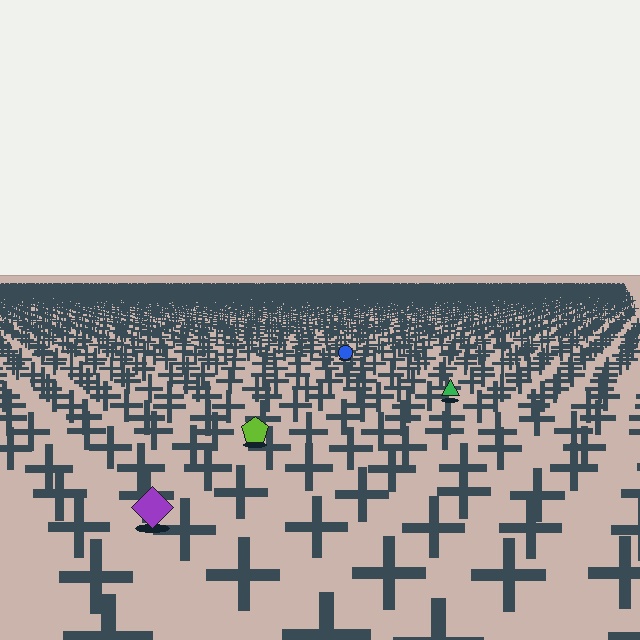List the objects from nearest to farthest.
From nearest to farthest: the purple diamond, the lime pentagon, the green triangle, the blue circle.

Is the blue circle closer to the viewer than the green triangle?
No. The green triangle is closer — you can tell from the texture gradient: the ground texture is coarser near it.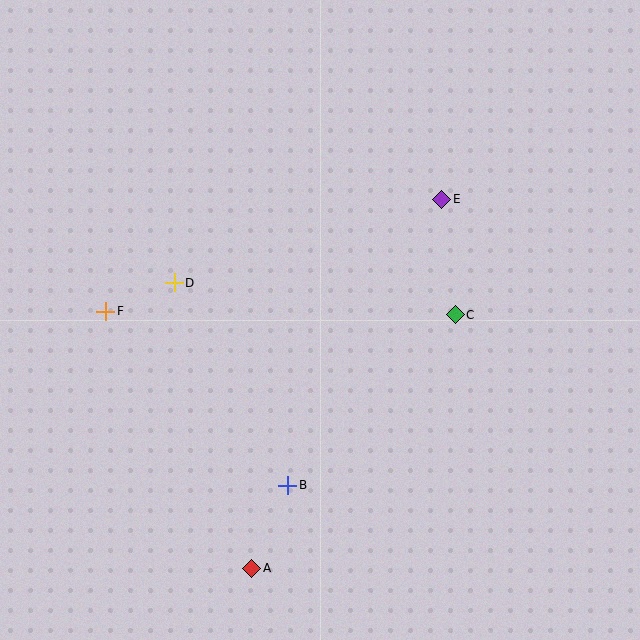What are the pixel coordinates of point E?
Point E is at (442, 199).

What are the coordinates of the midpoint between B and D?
The midpoint between B and D is at (231, 384).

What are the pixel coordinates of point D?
Point D is at (174, 283).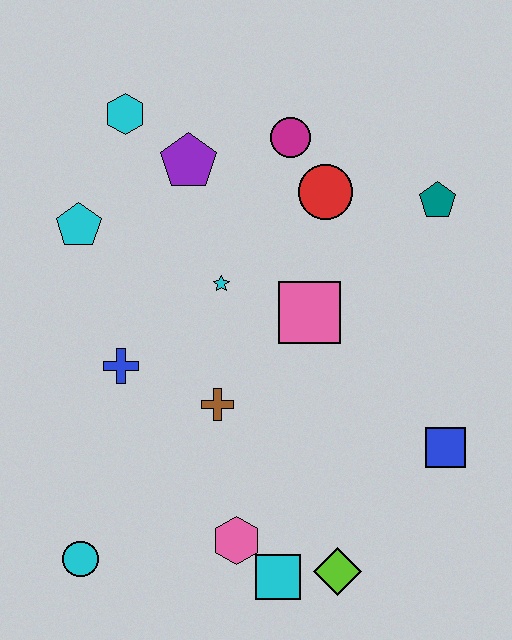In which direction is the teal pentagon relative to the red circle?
The teal pentagon is to the right of the red circle.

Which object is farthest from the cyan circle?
The teal pentagon is farthest from the cyan circle.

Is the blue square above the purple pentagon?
No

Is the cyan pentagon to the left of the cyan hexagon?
Yes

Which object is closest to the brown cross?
The blue cross is closest to the brown cross.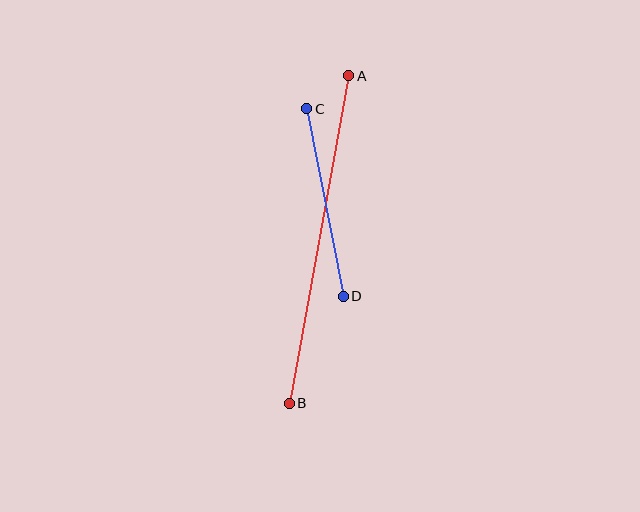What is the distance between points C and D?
The distance is approximately 191 pixels.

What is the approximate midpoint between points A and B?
The midpoint is at approximately (319, 239) pixels.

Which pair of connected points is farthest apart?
Points A and B are farthest apart.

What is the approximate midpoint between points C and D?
The midpoint is at approximately (325, 202) pixels.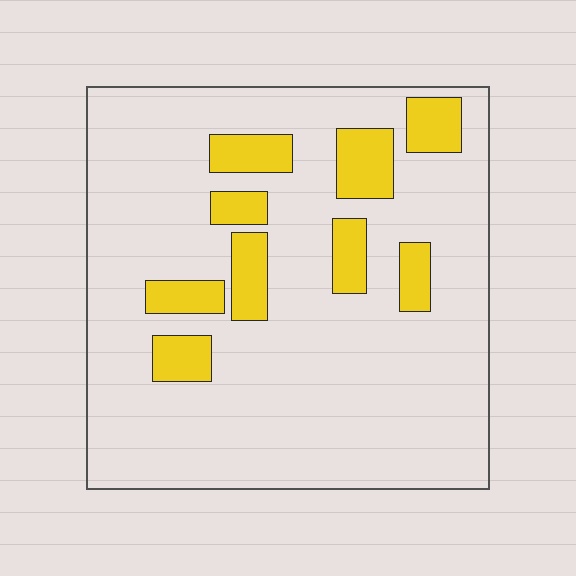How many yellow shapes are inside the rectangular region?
9.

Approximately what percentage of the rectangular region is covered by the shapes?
Approximately 15%.